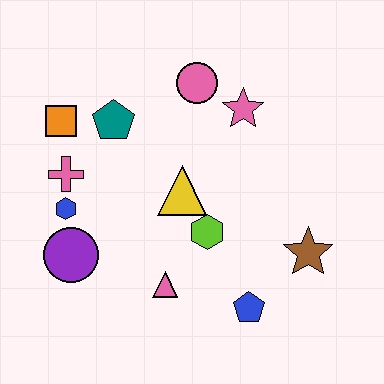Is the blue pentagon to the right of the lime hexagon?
Yes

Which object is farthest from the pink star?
The purple circle is farthest from the pink star.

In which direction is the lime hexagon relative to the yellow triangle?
The lime hexagon is below the yellow triangle.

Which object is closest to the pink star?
The pink circle is closest to the pink star.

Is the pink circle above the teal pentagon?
Yes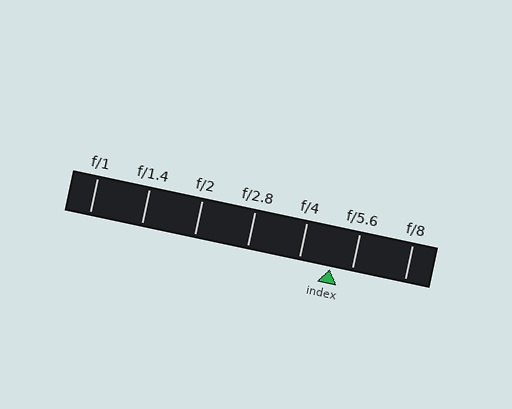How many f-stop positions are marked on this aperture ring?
There are 7 f-stop positions marked.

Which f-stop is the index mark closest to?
The index mark is closest to f/5.6.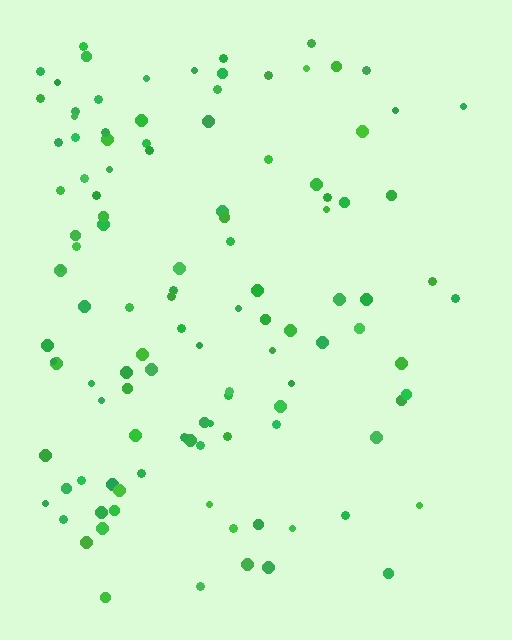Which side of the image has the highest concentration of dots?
The left.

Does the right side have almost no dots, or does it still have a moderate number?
Still a moderate number, just noticeably fewer than the left.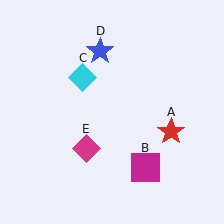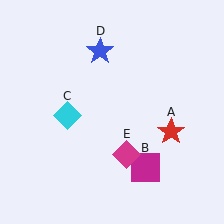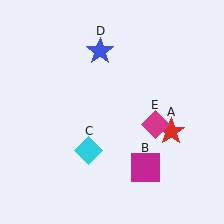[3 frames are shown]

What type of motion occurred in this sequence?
The cyan diamond (object C), magenta diamond (object E) rotated counterclockwise around the center of the scene.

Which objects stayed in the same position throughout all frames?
Red star (object A) and magenta square (object B) and blue star (object D) remained stationary.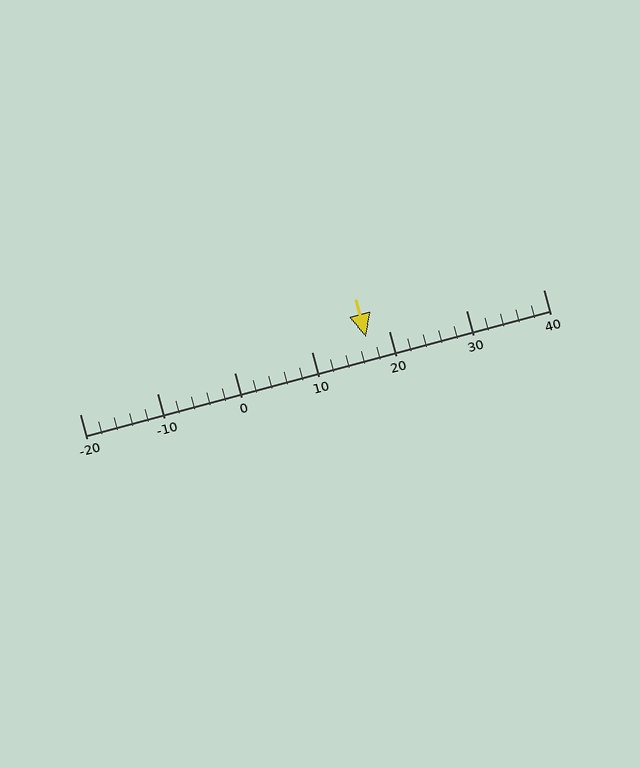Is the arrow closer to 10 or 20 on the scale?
The arrow is closer to 20.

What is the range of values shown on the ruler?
The ruler shows values from -20 to 40.